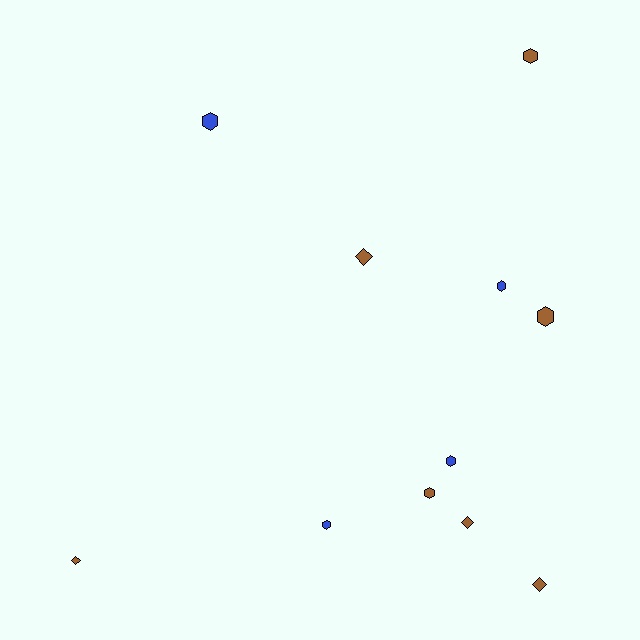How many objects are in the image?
There are 11 objects.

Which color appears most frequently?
Brown, with 7 objects.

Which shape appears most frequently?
Hexagon, with 7 objects.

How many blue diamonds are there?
There are no blue diamonds.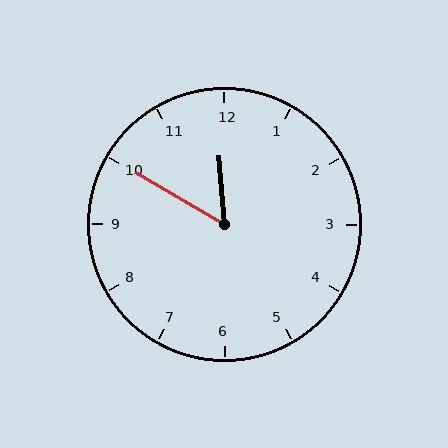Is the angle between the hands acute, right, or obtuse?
It is acute.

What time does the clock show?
11:50.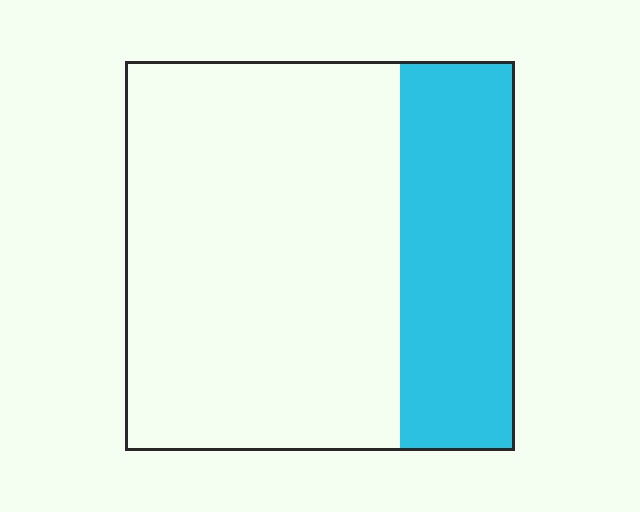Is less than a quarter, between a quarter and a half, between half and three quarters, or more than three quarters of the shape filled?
Between a quarter and a half.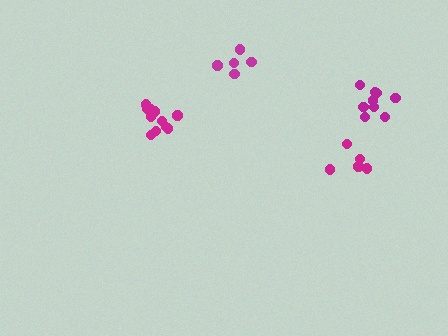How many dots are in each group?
Group 1: 11 dots, Group 2: 9 dots, Group 3: 5 dots, Group 4: 5 dots (30 total).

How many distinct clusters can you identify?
There are 4 distinct clusters.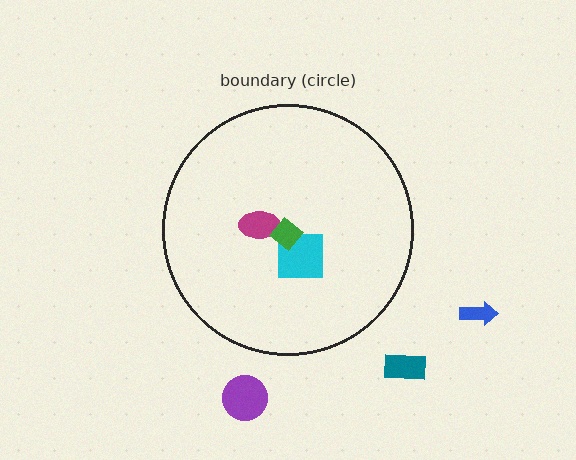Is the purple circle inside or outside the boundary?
Outside.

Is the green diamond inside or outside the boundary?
Inside.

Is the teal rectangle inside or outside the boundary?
Outside.